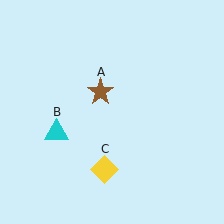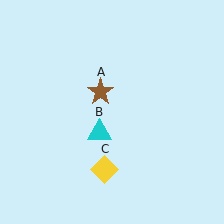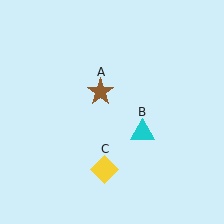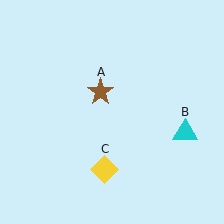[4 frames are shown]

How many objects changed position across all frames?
1 object changed position: cyan triangle (object B).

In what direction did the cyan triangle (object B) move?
The cyan triangle (object B) moved right.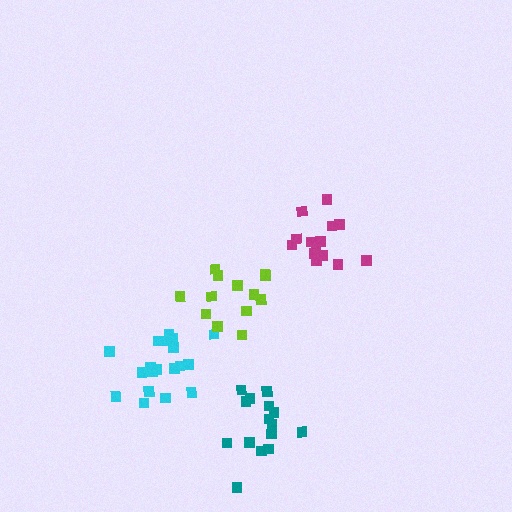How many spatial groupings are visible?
There are 4 spatial groupings.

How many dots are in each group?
Group 1: 14 dots, Group 2: 19 dots, Group 3: 15 dots, Group 4: 13 dots (61 total).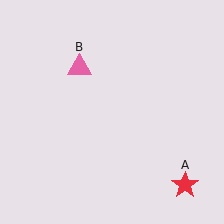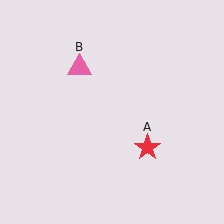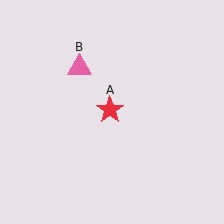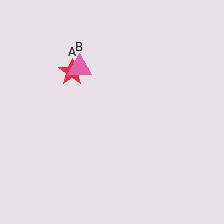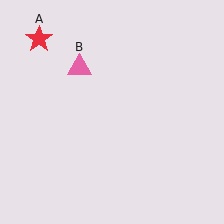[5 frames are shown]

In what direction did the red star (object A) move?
The red star (object A) moved up and to the left.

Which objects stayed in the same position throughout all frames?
Pink triangle (object B) remained stationary.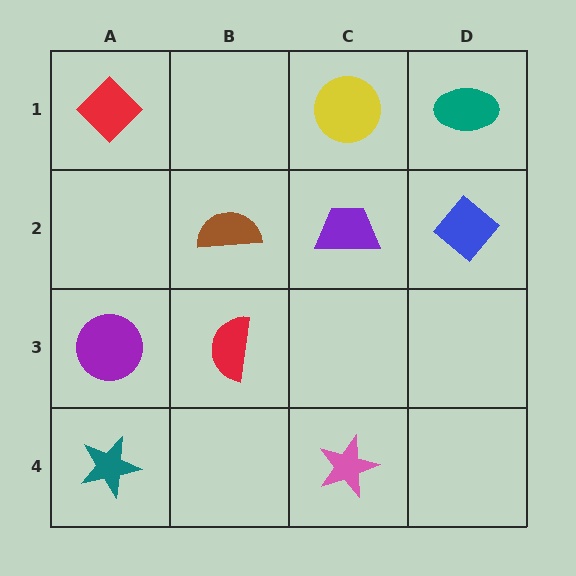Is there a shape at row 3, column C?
No, that cell is empty.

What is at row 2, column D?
A blue diamond.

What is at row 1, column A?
A red diamond.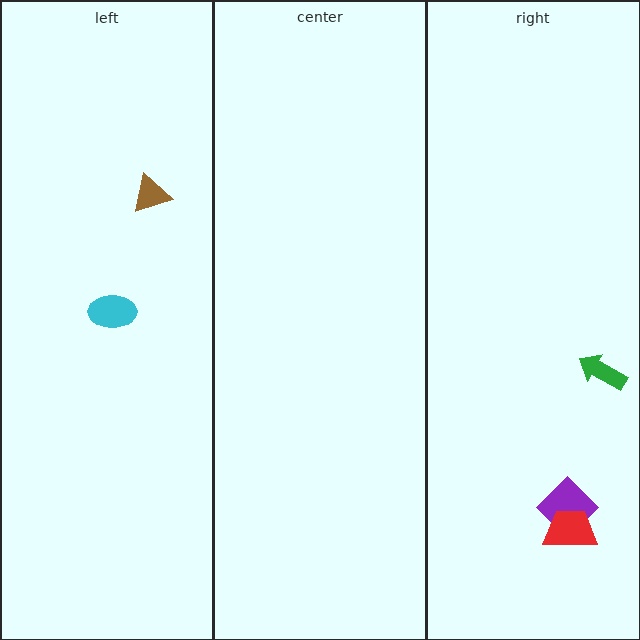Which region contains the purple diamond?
The right region.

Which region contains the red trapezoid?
The right region.